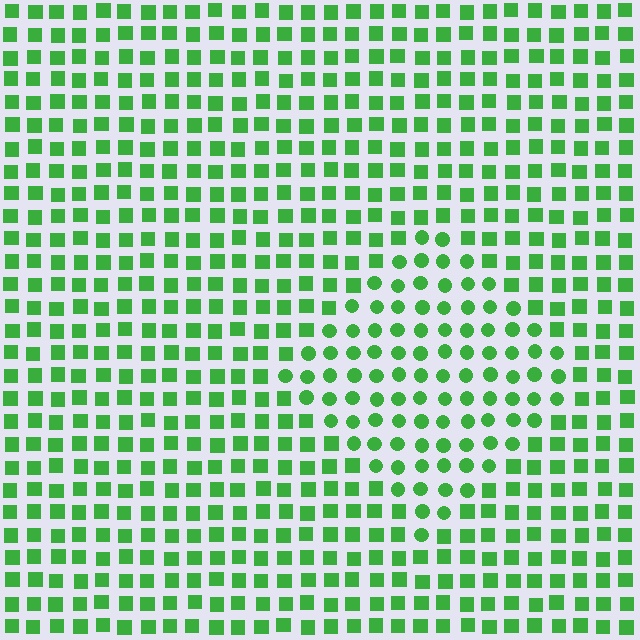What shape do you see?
I see a diamond.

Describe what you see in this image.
The image is filled with small green elements arranged in a uniform grid. A diamond-shaped region contains circles, while the surrounding area contains squares. The boundary is defined purely by the change in element shape.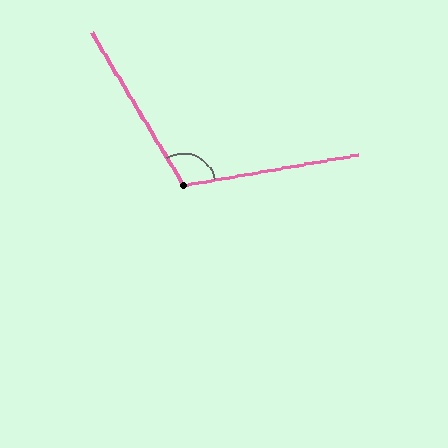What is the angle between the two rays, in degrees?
Approximately 112 degrees.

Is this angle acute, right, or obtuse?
It is obtuse.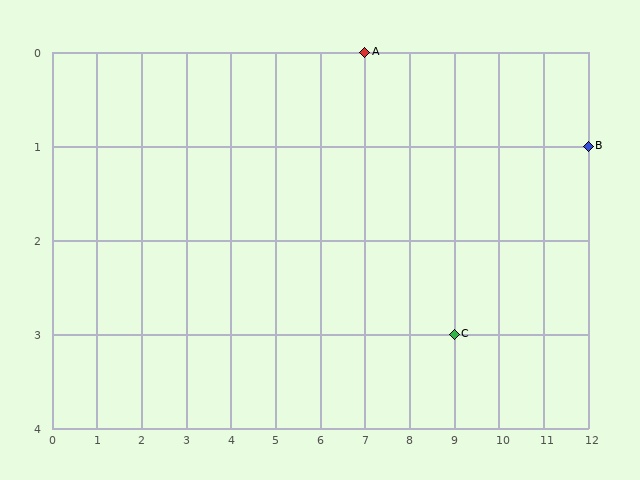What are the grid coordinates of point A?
Point A is at grid coordinates (7, 0).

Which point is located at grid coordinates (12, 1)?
Point B is at (12, 1).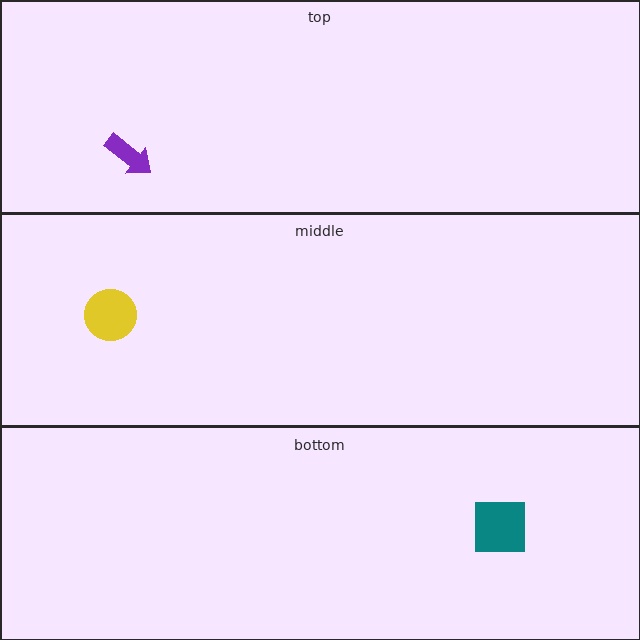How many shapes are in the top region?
1.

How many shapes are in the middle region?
1.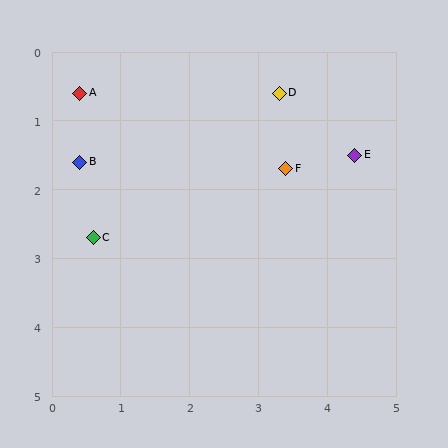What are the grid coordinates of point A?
Point A is at approximately (0.4, 0.6).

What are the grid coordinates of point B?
Point B is at approximately (0.4, 1.6).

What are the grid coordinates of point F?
Point F is at approximately (3.4, 1.7).